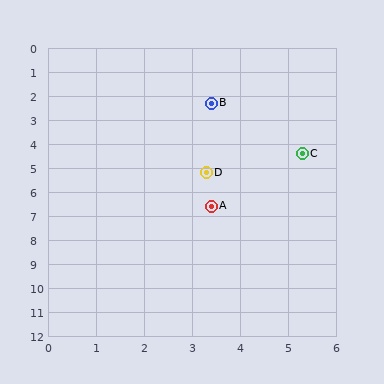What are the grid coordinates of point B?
Point B is at approximately (3.4, 2.3).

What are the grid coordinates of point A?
Point A is at approximately (3.4, 6.6).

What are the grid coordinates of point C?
Point C is at approximately (5.3, 4.4).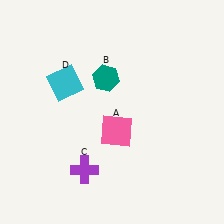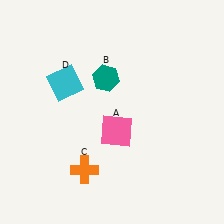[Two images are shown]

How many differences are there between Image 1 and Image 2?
There is 1 difference between the two images.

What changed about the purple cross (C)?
In Image 1, C is purple. In Image 2, it changed to orange.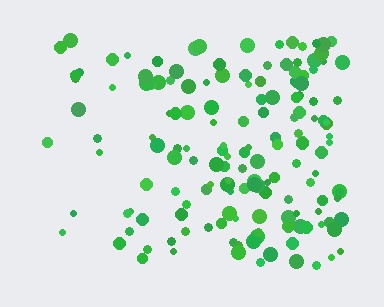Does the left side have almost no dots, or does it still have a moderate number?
Still a moderate number, just noticeably fewer than the right.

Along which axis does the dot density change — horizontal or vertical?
Horizontal.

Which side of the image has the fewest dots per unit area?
The left.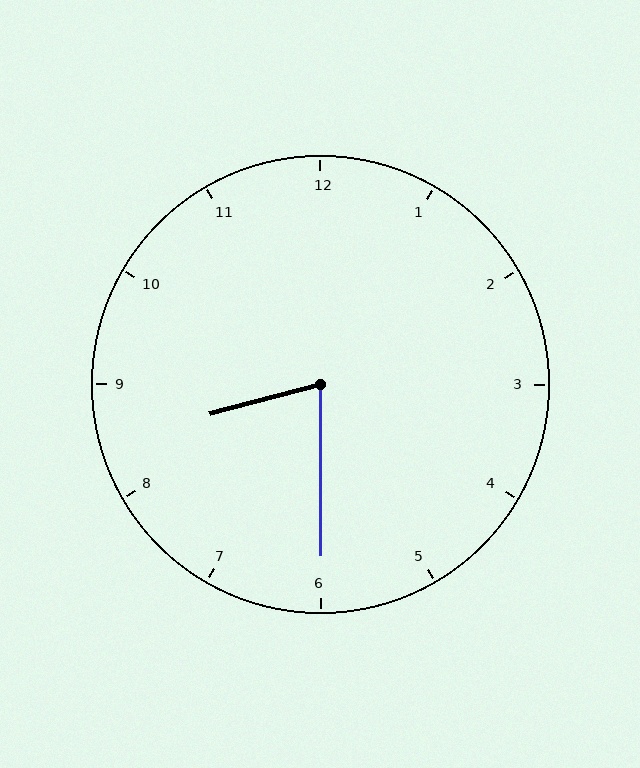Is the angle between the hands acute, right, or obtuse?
It is acute.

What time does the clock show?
8:30.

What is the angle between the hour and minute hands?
Approximately 75 degrees.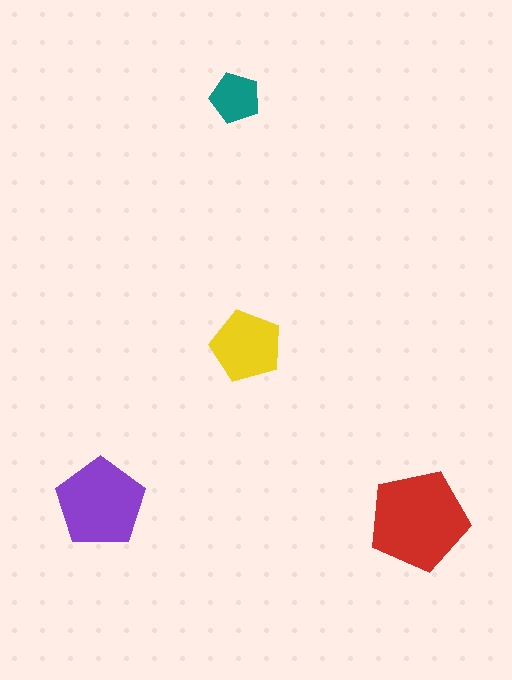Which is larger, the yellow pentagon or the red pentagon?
The red one.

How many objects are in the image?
There are 4 objects in the image.